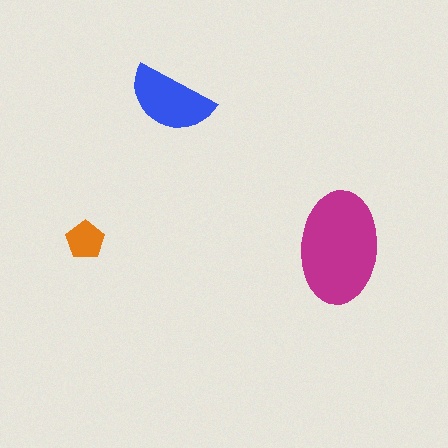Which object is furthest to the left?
The orange pentagon is leftmost.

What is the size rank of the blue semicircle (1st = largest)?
2nd.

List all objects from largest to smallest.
The magenta ellipse, the blue semicircle, the orange pentagon.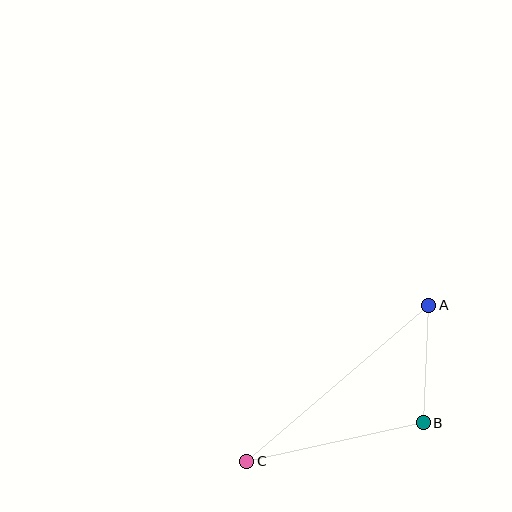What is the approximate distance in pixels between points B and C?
The distance between B and C is approximately 181 pixels.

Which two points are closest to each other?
Points A and B are closest to each other.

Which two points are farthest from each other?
Points A and C are farthest from each other.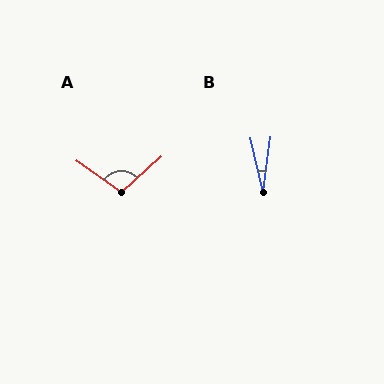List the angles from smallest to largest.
B (21°), A (103°).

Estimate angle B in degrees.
Approximately 21 degrees.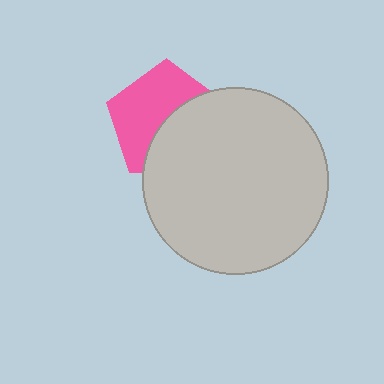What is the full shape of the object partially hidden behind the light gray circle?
The partially hidden object is a pink pentagon.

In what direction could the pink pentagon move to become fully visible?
The pink pentagon could move toward the upper-left. That would shift it out from behind the light gray circle entirely.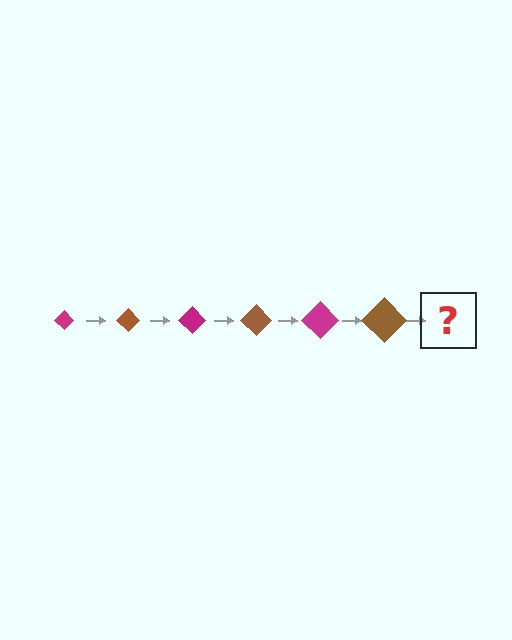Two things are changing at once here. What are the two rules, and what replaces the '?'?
The two rules are that the diamond grows larger each step and the color cycles through magenta and brown. The '?' should be a magenta diamond, larger than the previous one.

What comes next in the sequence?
The next element should be a magenta diamond, larger than the previous one.